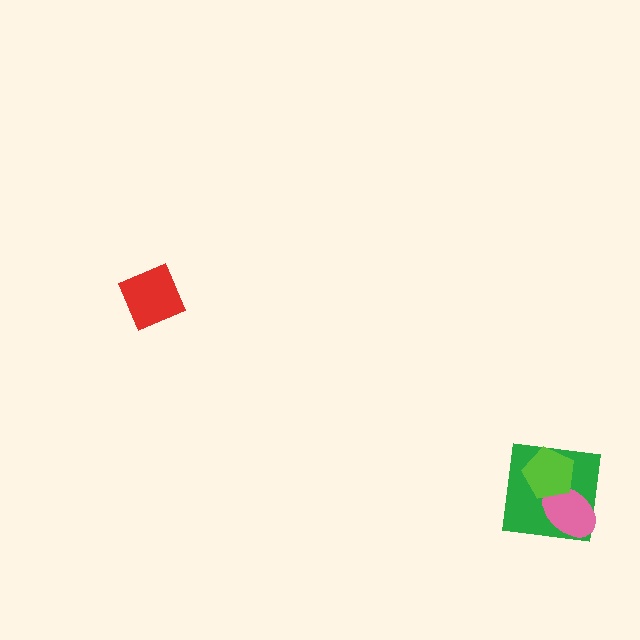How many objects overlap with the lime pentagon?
2 objects overlap with the lime pentagon.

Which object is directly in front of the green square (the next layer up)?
The pink ellipse is directly in front of the green square.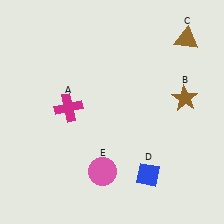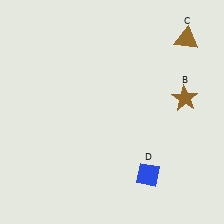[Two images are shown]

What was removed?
The pink circle (E), the magenta cross (A) were removed in Image 2.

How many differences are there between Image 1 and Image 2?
There are 2 differences between the two images.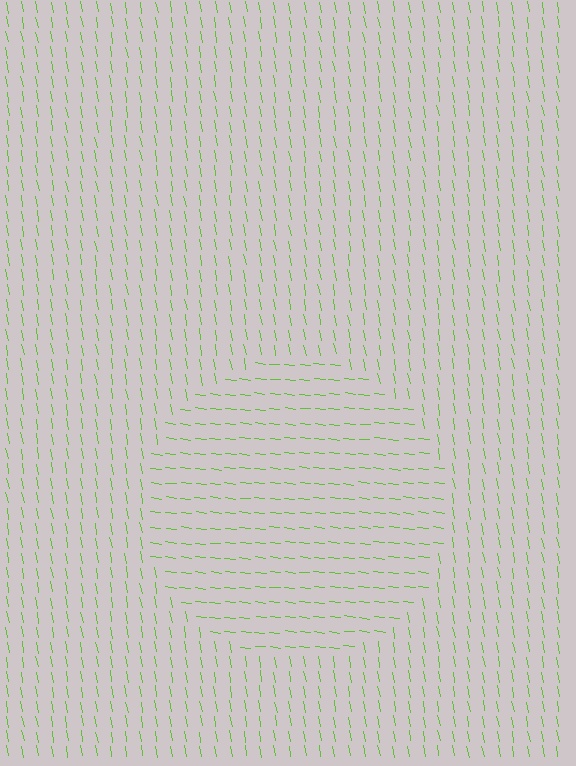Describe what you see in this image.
The image is filled with small lime line segments. A circle region in the image has lines oriented differently from the surrounding lines, creating a visible texture boundary.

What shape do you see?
I see a circle.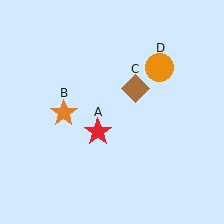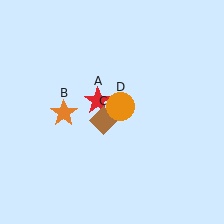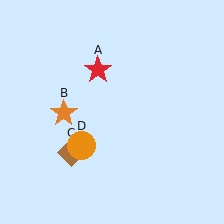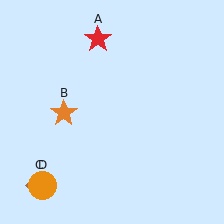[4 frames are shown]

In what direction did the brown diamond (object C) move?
The brown diamond (object C) moved down and to the left.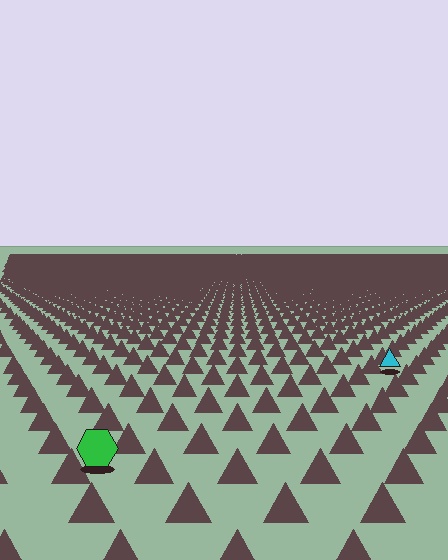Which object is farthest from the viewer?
The cyan triangle is farthest from the viewer. It appears smaller and the ground texture around it is denser.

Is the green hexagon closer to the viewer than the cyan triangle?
Yes. The green hexagon is closer — you can tell from the texture gradient: the ground texture is coarser near it.